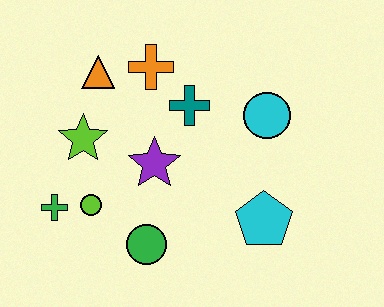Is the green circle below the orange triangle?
Yes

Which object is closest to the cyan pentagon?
The cyan circle is closest to the cyan pentagon.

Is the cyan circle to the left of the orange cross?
No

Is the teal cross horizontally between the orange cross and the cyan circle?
Yes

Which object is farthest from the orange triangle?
The cyan pentagon is farthest from the orange triangle.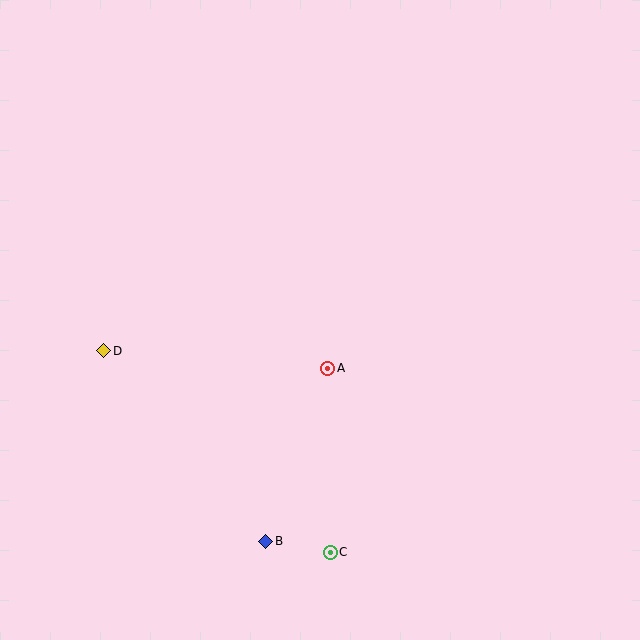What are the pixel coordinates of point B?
Point B is at (266, 541).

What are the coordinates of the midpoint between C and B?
The midpoint between C and B is at (298, 547).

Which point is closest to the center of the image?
Point A at (328, 368) is closest to the center.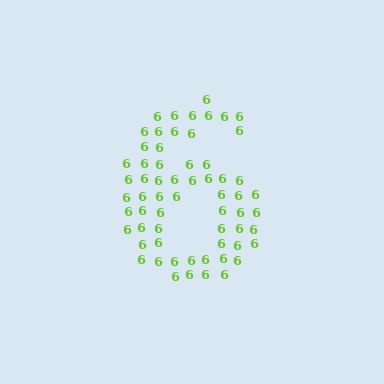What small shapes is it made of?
It is made of small digit 6's.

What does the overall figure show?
The overall figure shows the digit 6.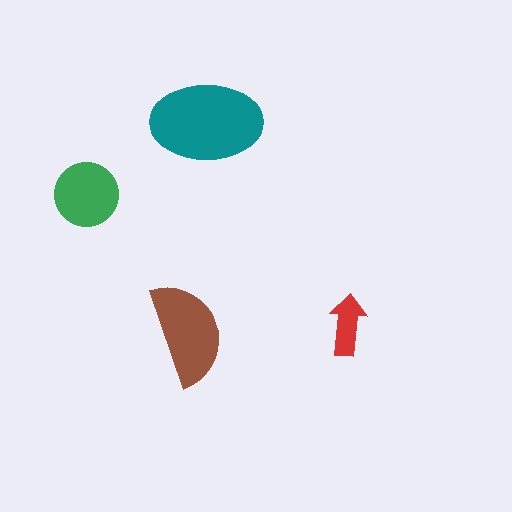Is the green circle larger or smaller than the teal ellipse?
Smaller.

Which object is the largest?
The teal ellipse.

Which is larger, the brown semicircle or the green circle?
The brown semicircle.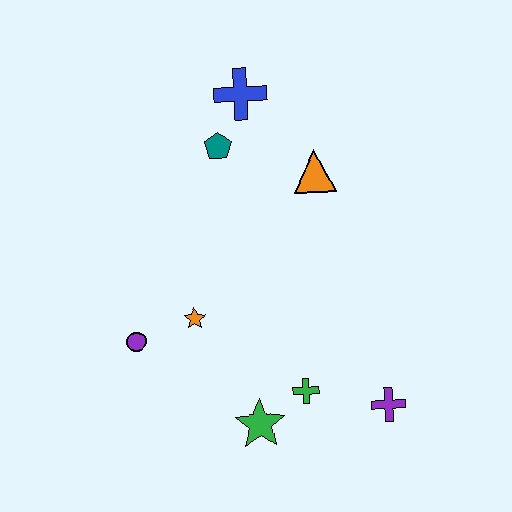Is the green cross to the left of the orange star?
No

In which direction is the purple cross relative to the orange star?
The purple cross is to the right of the orange star.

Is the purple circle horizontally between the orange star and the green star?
No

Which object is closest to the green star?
The green cross is closest to the green star.